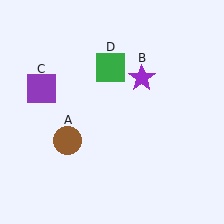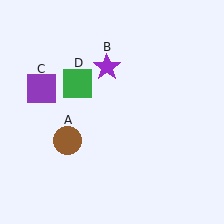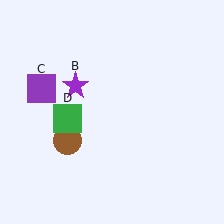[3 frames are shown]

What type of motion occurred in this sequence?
The purple star (object B), green square (object D) rotated counterclockwise around the center of the scene.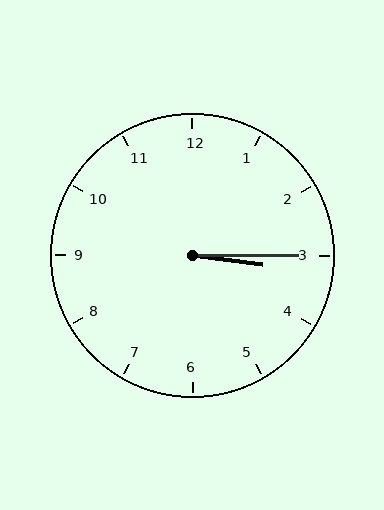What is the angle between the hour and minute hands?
Approximately 8 degrees.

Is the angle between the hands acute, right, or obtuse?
It is acute.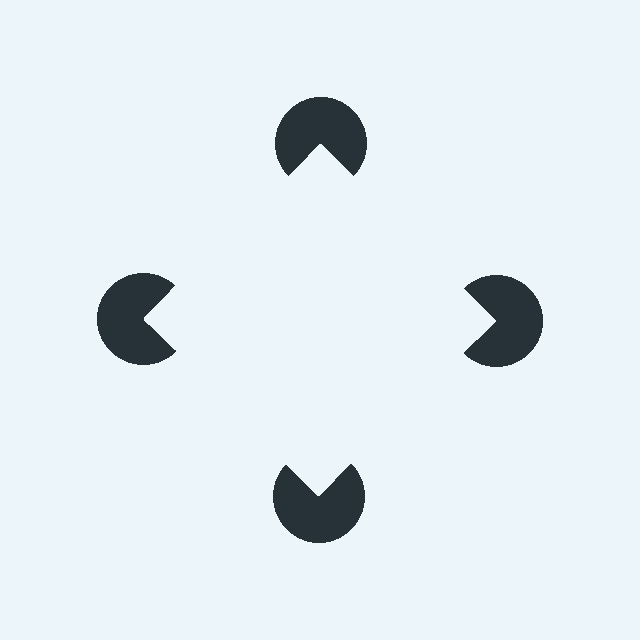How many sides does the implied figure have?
4 sides.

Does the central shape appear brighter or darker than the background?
It typically appears slightly brighter than the background, even though no actual brightness change is drawn.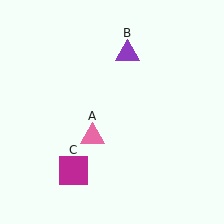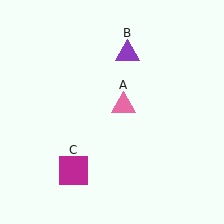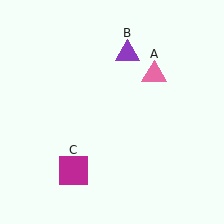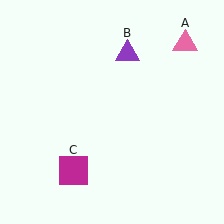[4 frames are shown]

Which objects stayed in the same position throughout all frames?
Purple triangle (object B) and magenta square (object C) remained stationary.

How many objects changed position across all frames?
1 object changed position: pink triangle (object A).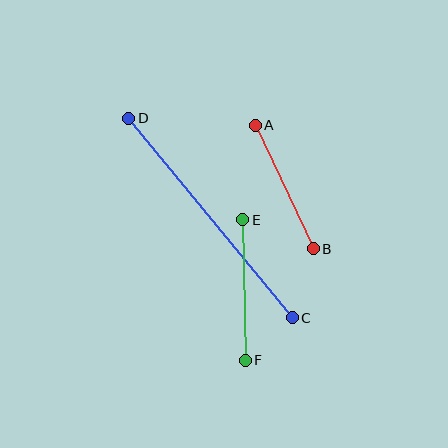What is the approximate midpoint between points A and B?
The midpoint is at approximately (284, 187) pixels.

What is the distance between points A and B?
The distance is approximately 136 pixels.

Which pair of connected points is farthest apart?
Points C and D are farthest apart.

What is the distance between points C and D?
The distance is approximately 258 pixels.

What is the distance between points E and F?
The distance is approximately 141 pixels.